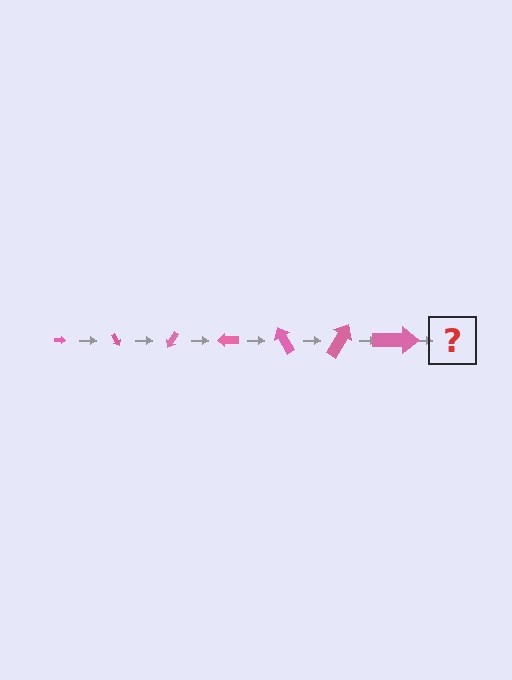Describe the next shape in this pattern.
It should be an arrow, larger than the previous one and rotated 420 degrees from the start.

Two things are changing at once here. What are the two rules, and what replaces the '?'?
The two rules are that the arrow grows larger each step and it rotates 60 degrees each step. The '?' should be an arrow, larger than the previous one and rotated 420 degrees from the start.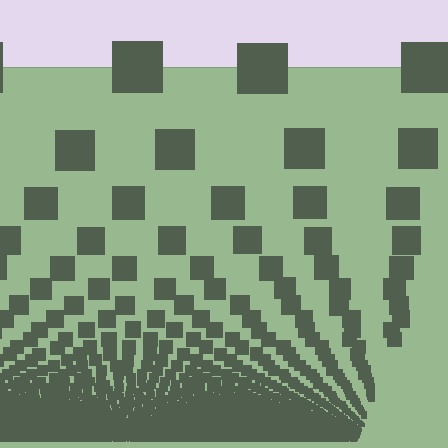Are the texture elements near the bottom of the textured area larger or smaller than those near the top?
Smaller. The gradient is inverted — elements near the bottom are smaller and denser.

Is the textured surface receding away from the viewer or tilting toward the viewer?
The surface appears to tilt toward the viewer. Texture elements get larger and sparser toward the top.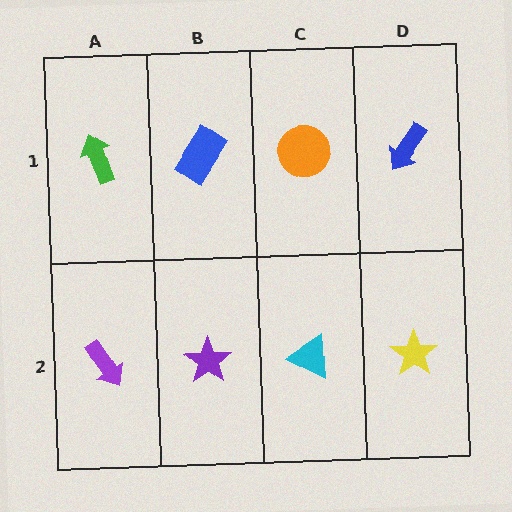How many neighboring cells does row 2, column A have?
2.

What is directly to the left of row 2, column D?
A cyan triangle.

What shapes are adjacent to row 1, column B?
A purple star (row 2, column B), a green arrow (row 1, column A), an orange circle (row 1, column C).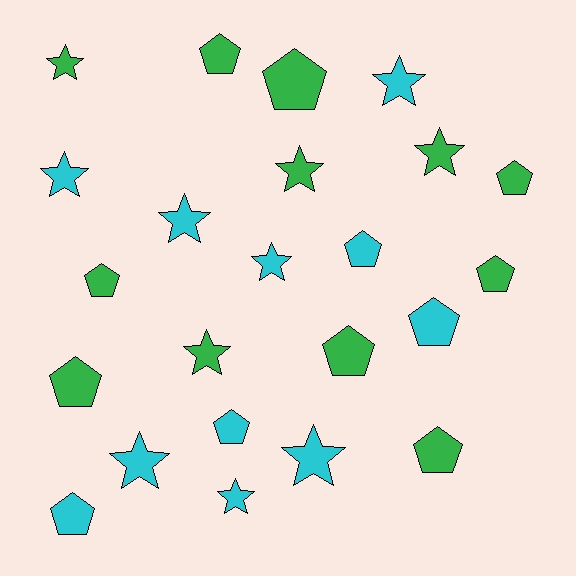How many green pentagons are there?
There are 8 green pentagons.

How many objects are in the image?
There are 23 objects.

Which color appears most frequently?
Green, with 12 objects.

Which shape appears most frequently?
Pentagon, with 12 objects.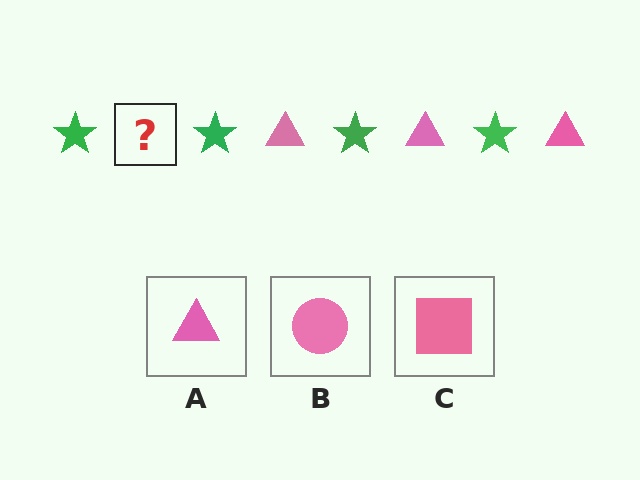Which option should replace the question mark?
Option A.